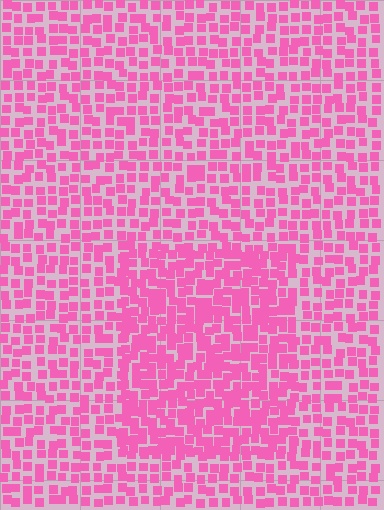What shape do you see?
I see a rectangle.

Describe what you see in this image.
The image contains small pink elements arranged at two different densities. A rectangle-shaped region is visible where the elements are more densely packed than the surrounding area.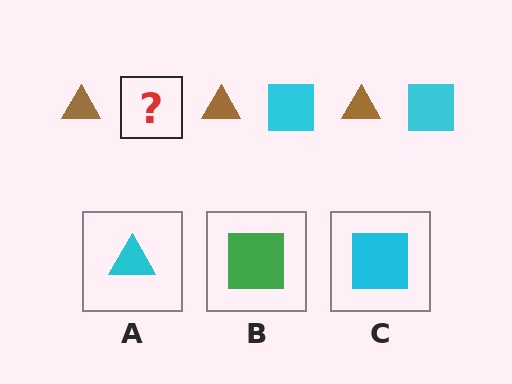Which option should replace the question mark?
Option C.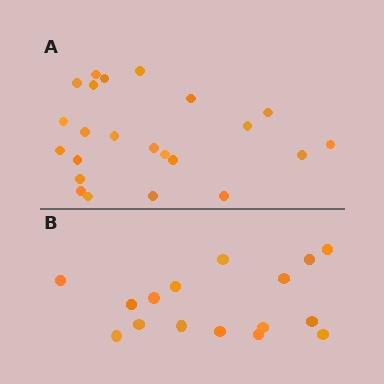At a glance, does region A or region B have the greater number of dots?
Region A (the top region) has more dots.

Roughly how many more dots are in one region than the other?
Region A has roughly 8 or so more dots than region B.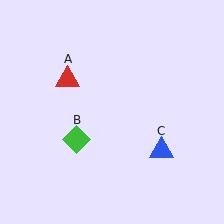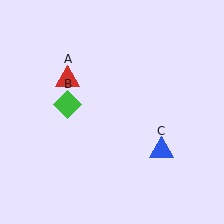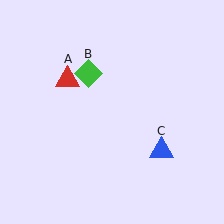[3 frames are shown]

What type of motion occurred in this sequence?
The green diamond (object B) rotated clockwise around the center of the scene.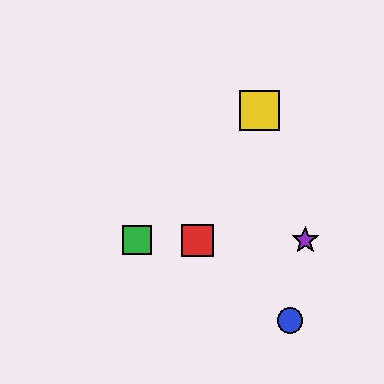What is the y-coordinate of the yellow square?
The yellow square is at y≈110.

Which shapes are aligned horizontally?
The red square, the green square, the purple star are aligned horizontally.